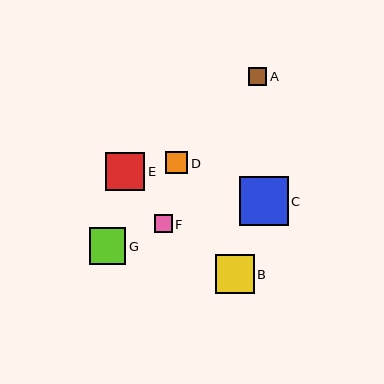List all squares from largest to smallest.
From largest to smallest: C, B, E, G, D, F, A.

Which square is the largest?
Square C is the largest with a size of approximately 49 pixels.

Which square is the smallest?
Square A is the smallest with a size of approximately 18 pixels.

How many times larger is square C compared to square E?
Square C is approximately 1.3 times the size of square E.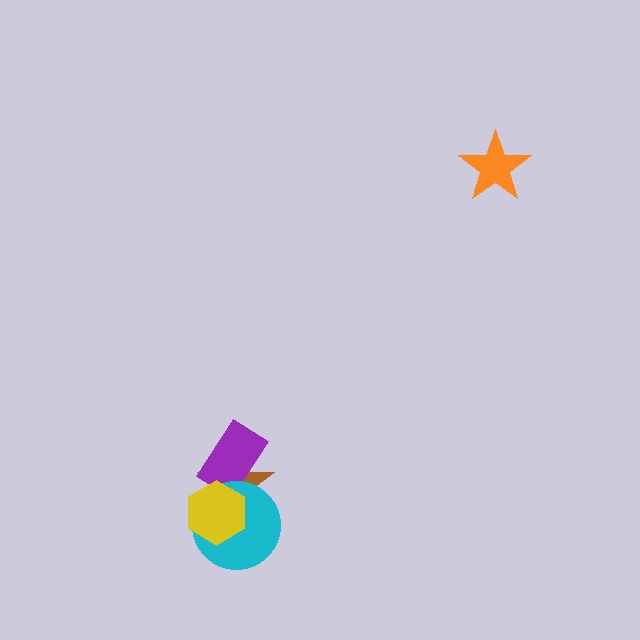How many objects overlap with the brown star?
3 objects overlap with the brown star.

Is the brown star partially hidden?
Yes, it is partially covered by another shape.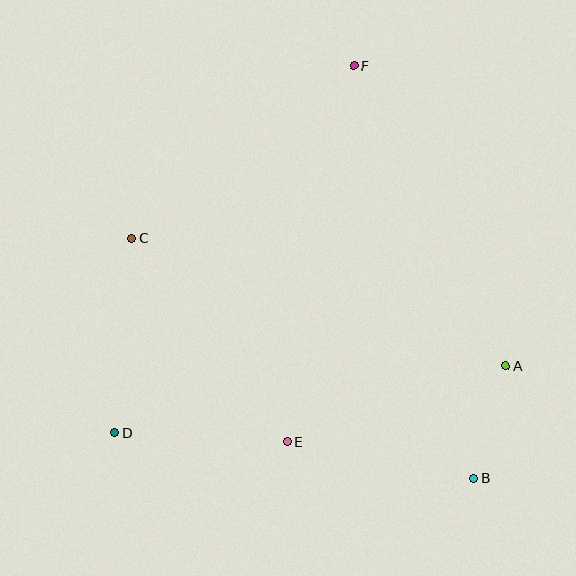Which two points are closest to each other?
Points A and B are closest to each other.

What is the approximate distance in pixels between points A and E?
The distance between A and E is approximately 232 pixels.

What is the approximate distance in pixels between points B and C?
The distance between B and C is approximately 418 pixels.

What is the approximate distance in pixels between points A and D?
The distance between A and D is approximately 397 pixels.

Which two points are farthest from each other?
Points D and F are farthest from each other.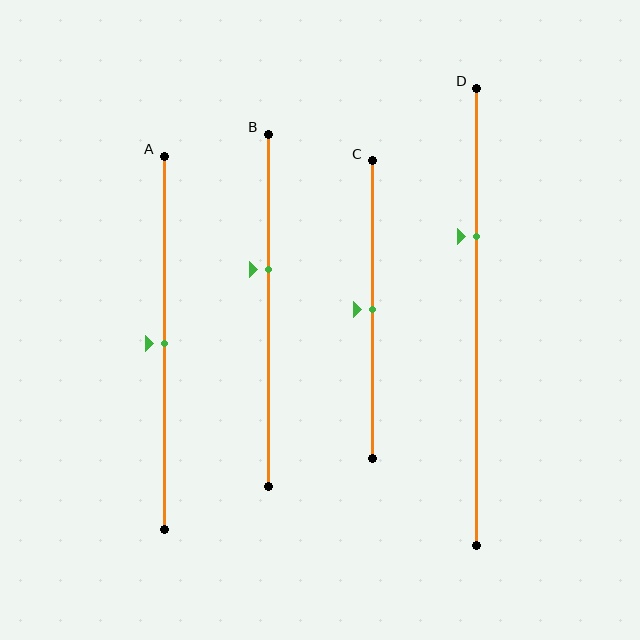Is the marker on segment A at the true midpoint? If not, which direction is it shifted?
Yes, the marker on segment A is at the true midpoint.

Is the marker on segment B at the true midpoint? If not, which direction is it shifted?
No, the marker on segment B is shifted upward by about 12% of the segment length.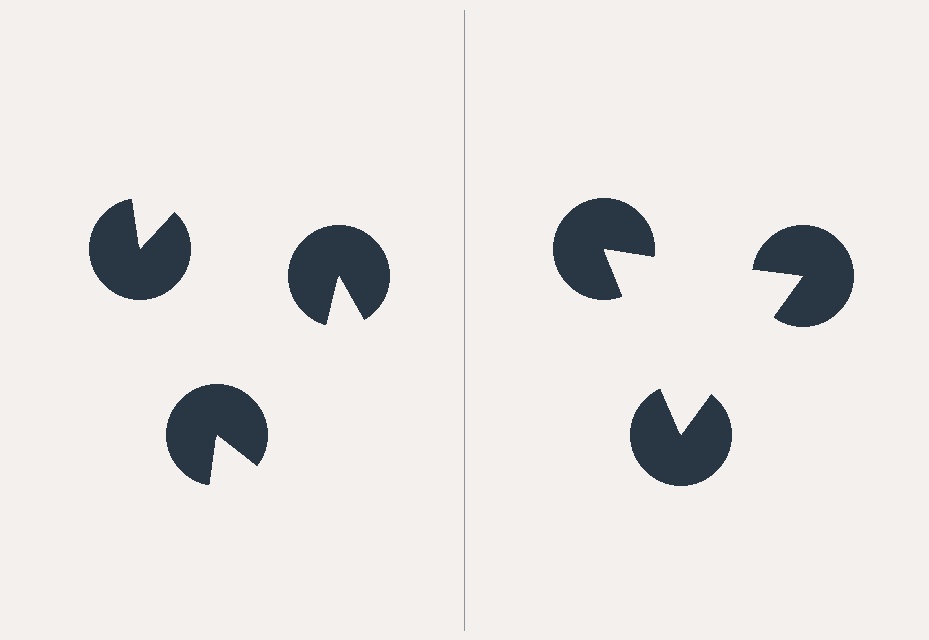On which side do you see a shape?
An illusory triangle appears on the right side. On the left side the wedge cuts are rotated, so no coherent shape forms.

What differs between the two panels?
The pac-man discs are positioned identically on both sides; only the wedge orientations differ. On the right they align to a triangle; on the left they are misaligned.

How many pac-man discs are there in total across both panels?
6 — 3 on each side.